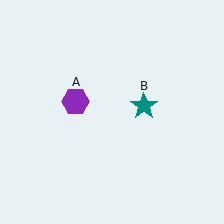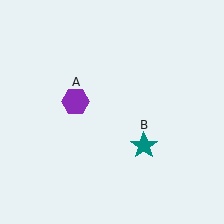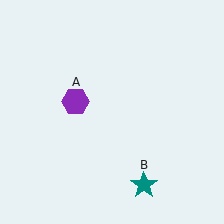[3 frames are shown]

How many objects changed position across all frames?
1 object changed position: teal star (object B).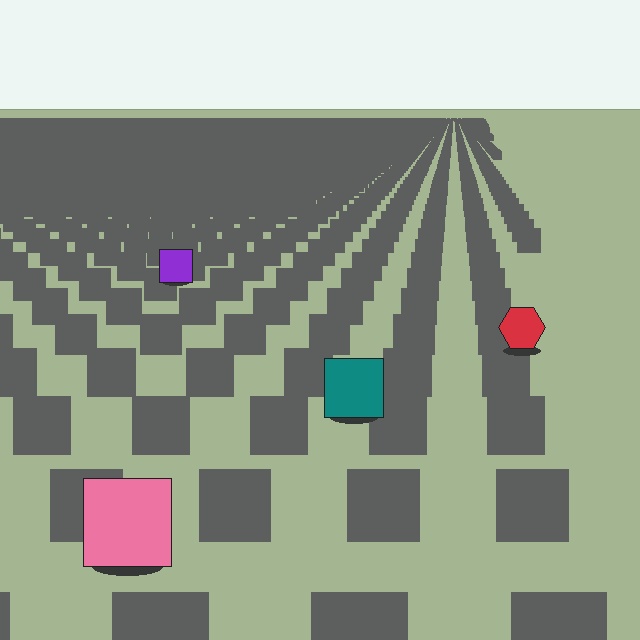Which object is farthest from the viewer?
The purple square is farthest from the viewer. It appears smaller and the ground texture around it is denser.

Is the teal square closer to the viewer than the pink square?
No. The pink square is closer — you can tell from the texture gradient: the ground texture is coarser near it.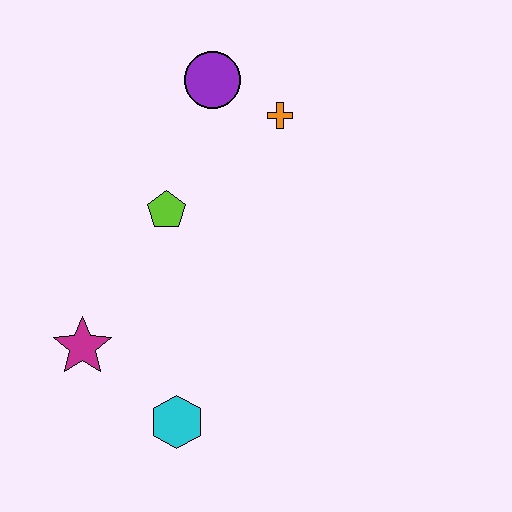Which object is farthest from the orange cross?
The cyan hexagon is farthest from the orange cross.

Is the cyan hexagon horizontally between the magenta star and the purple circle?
Yes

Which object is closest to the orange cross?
The purple circle is closest to the orange cross.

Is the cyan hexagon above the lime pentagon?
No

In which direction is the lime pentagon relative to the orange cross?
The lime pentagon is to the left of the orange cross.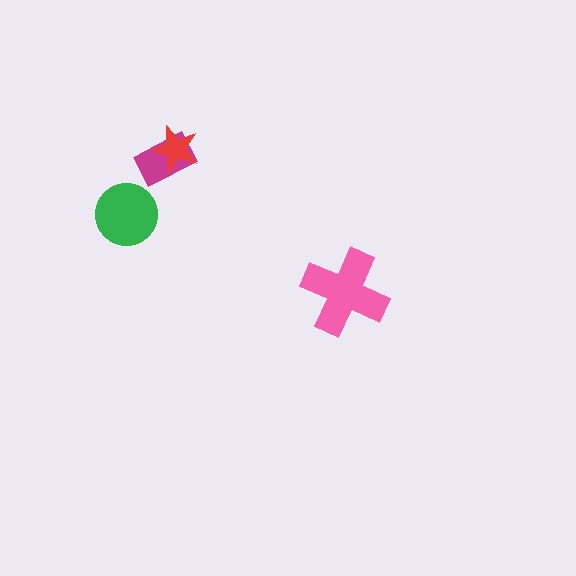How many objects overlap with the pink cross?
0 objects overlap with the pink cross.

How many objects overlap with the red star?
1 object overlaps with the red star.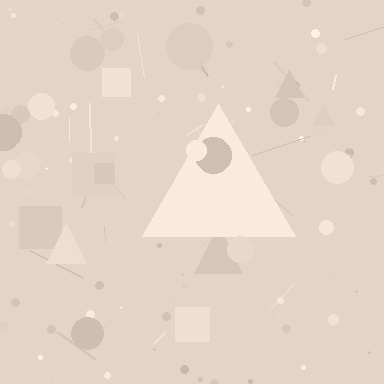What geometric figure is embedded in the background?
A triangle is embedded in the background.